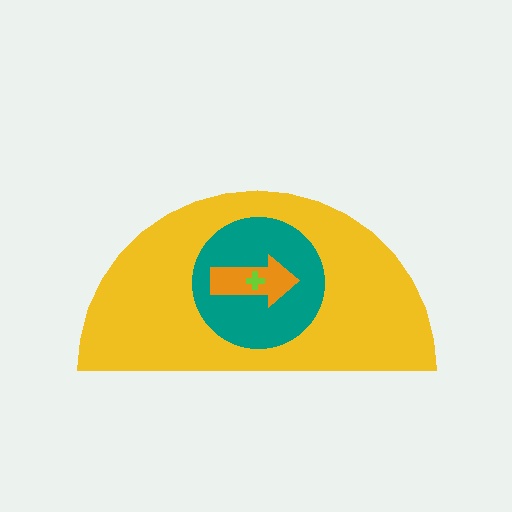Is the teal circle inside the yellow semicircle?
Yes.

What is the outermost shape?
The yellow semicircle.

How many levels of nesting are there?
4.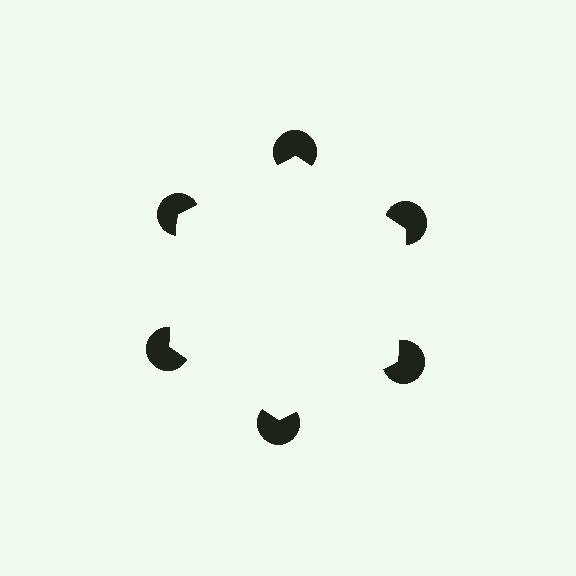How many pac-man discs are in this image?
There are 6 — one at each vertex of the illusory hexagon.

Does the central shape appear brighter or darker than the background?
It typically appears slightly brighter than the background, even though no actual brightness change is drawn.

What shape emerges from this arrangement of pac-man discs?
An illusory hexagon — its edges are inferred from the aligned wedge cuts in the pac-man discs, not physically drawn.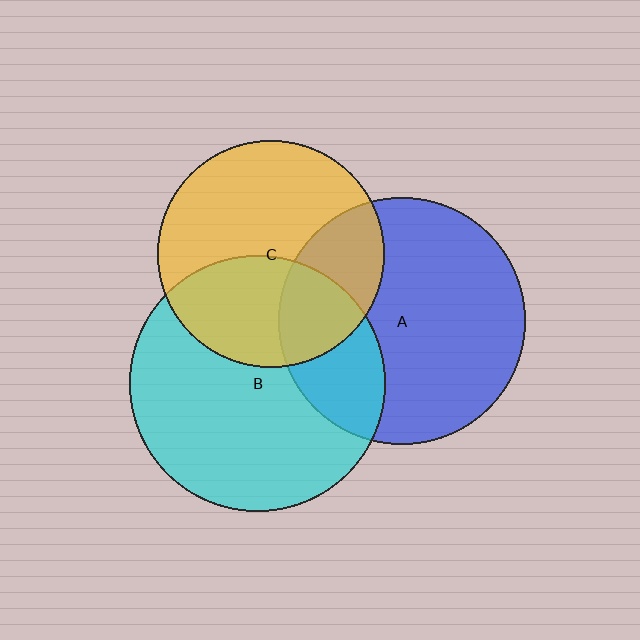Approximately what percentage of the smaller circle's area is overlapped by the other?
Approximately 25%.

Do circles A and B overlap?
Yes.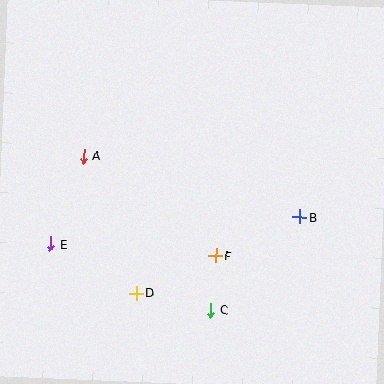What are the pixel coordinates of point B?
Point B is at (300, 217).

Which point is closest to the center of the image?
Point F at (216, 256) is closest to the center.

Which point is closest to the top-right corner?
Point B is closest to the top-right corner.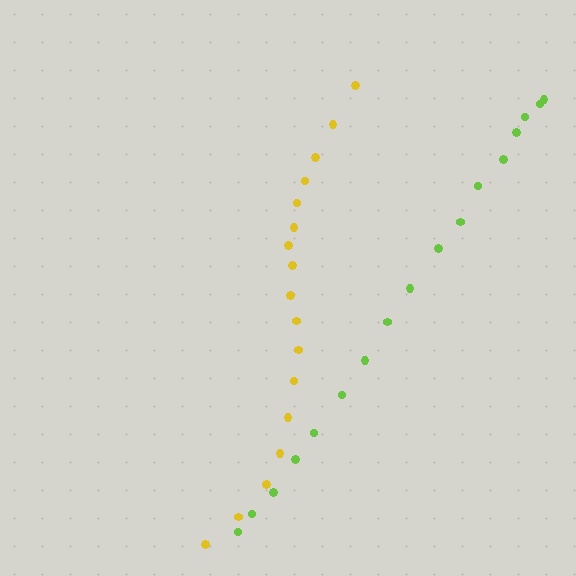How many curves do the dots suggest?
There are 2 distinct paths.